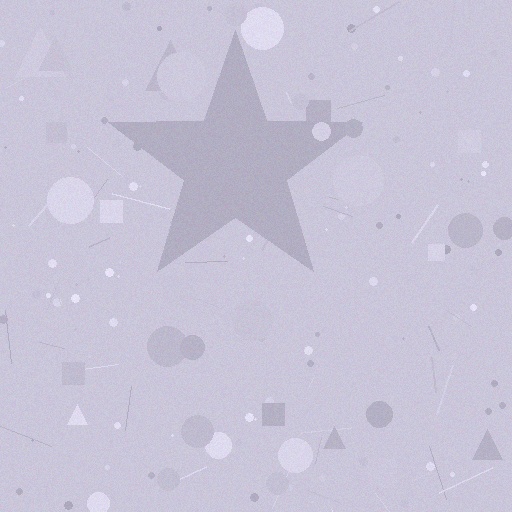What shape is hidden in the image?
A star is hidden in the image.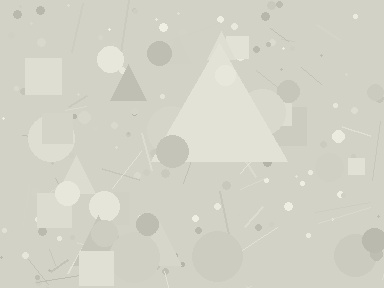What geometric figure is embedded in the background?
A triangle is embedded in the background.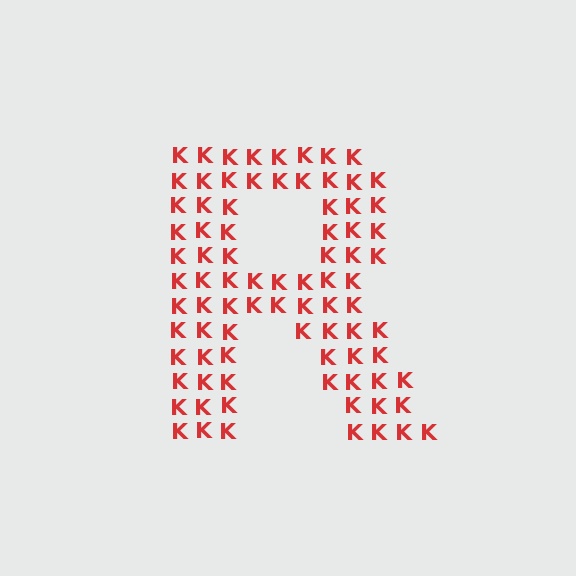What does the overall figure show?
The overall figure shows the letter R.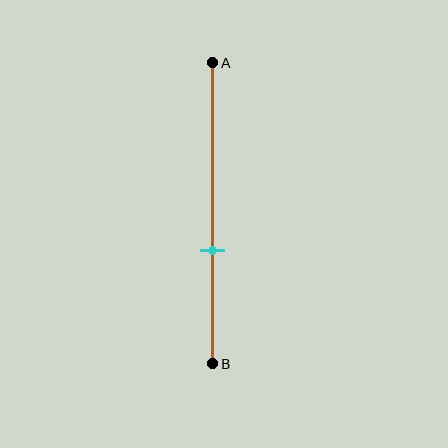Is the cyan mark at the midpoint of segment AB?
No, the mark is at about 60% from A, not at the 50% midpoint.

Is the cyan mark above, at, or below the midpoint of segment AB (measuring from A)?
The cyan mark is below the midpoint of segment AB.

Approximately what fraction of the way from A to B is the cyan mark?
The cyan mark is approximately 60% of the way from A to B.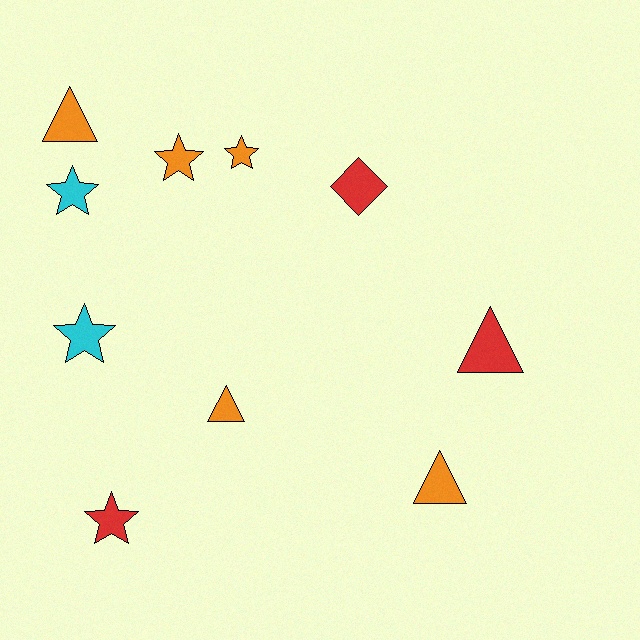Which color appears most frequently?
Orange, with 5 objects.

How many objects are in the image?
There are 10 objects.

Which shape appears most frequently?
Star, with 5 objects.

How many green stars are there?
There are no green stars.